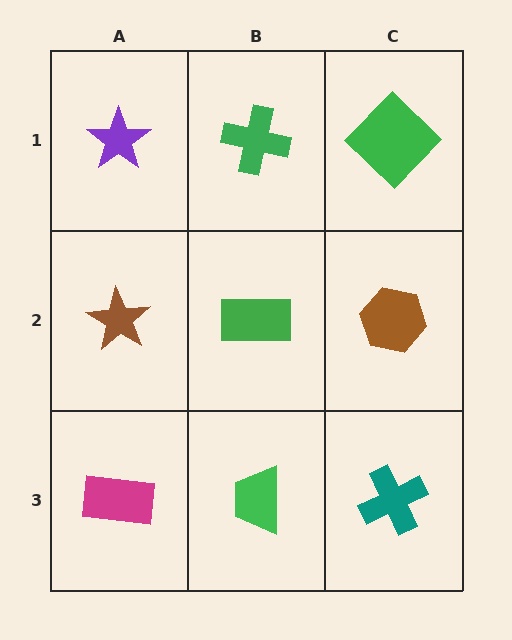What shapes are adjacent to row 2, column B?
A green cross (row 1, column B), a green trapezoid (row 3, column B), a brown star (row 2, column A), a brown hexagon (row 2, column C).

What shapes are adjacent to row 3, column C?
A brown hexagon (row 2, column C), a green trapezoid (row 3, column B).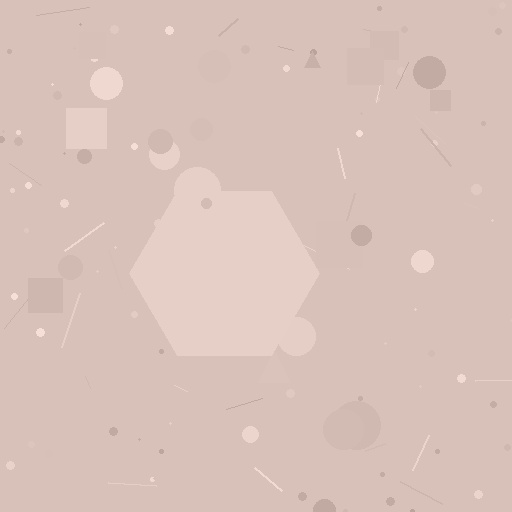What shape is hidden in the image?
A hexagon is hidden in the image.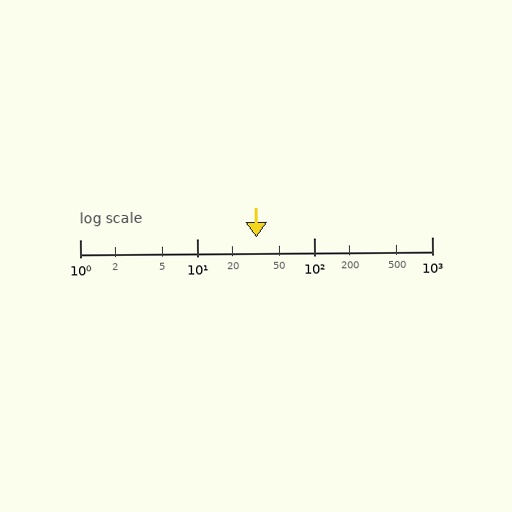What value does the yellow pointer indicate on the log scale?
The pointer indicates approximately 32.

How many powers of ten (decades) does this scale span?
The scale spans 3 decades, from 1 to 1000.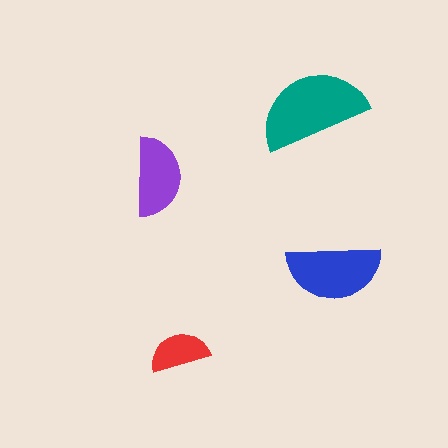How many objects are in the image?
There are 4 objects in the image.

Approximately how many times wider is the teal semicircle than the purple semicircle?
About 1.5 times wider.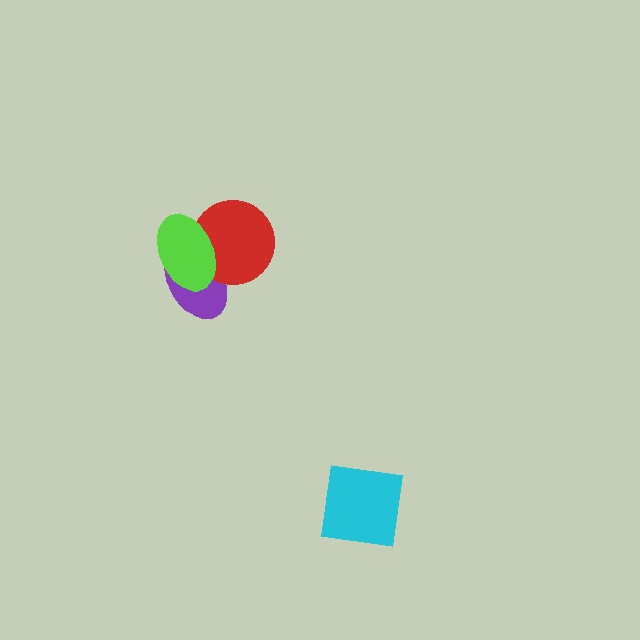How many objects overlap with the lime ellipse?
2 objects overlap with the lime ellipse.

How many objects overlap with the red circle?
2 objects overlap with the red circle.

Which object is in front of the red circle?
The lime ellipse is in front of the red circle.